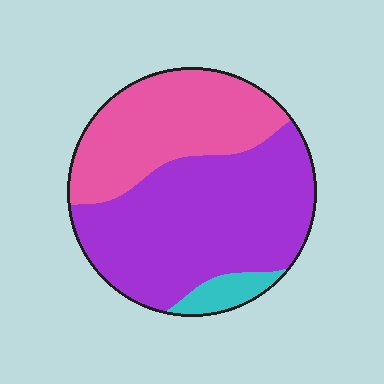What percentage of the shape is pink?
Pink takes up between a third and a half of the shape.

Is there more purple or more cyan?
Purple.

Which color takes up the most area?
Purple, at roughly 55%.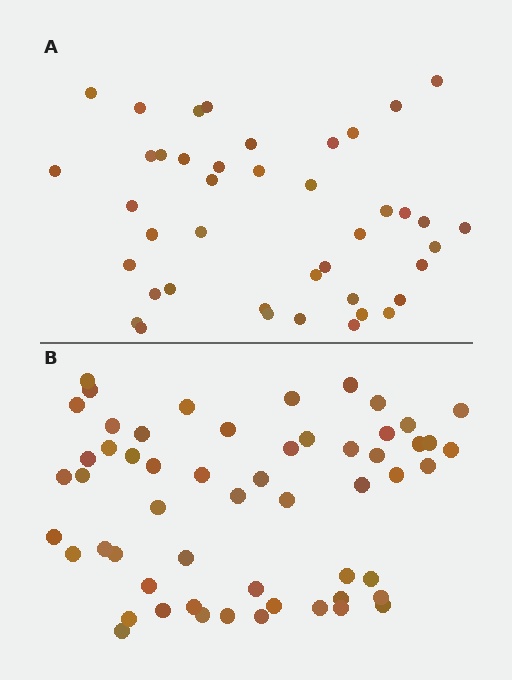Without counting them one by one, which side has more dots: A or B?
Region B (the bottom region) has more dots.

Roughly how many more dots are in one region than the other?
Region B has approximately 15 more dots than region A.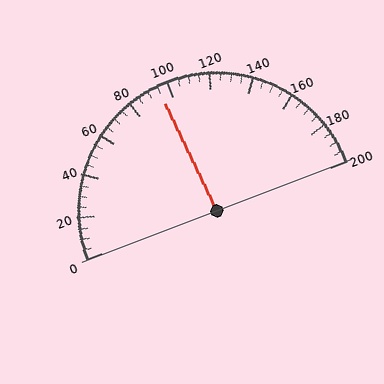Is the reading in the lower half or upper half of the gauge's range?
The reading is in the lower half of the range (0 to 200).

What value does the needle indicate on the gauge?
The needle indicates approximately 95.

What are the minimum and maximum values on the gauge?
The gauge ranges from 0 to 200.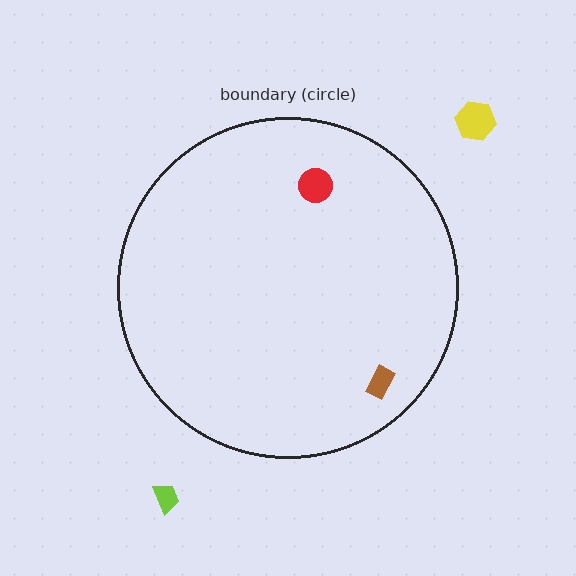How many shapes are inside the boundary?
2 inside, 2 outside.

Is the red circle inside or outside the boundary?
Inside.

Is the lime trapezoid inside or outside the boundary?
Outside.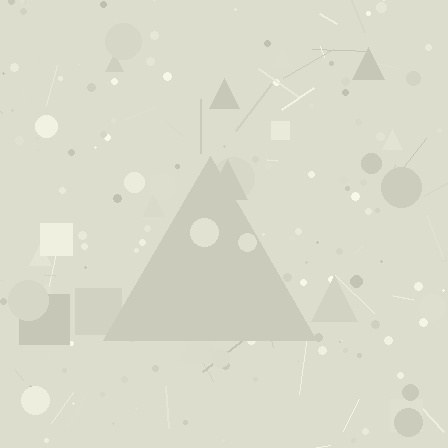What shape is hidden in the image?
A triangle is hidden in the image.